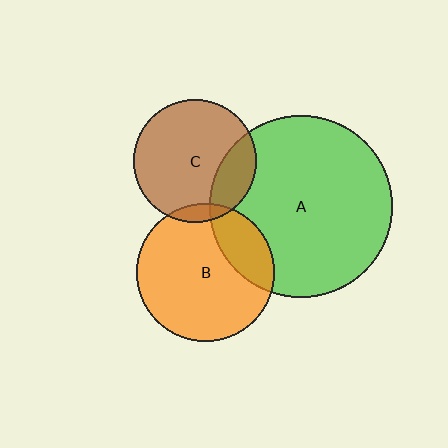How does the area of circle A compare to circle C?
Approximately 2.2 times.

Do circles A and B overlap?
Yes.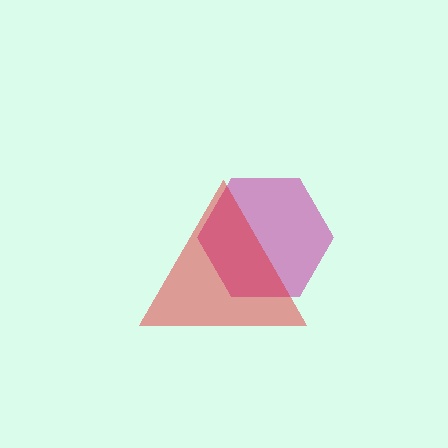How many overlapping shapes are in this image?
There are 2 overlapping shapes in the image.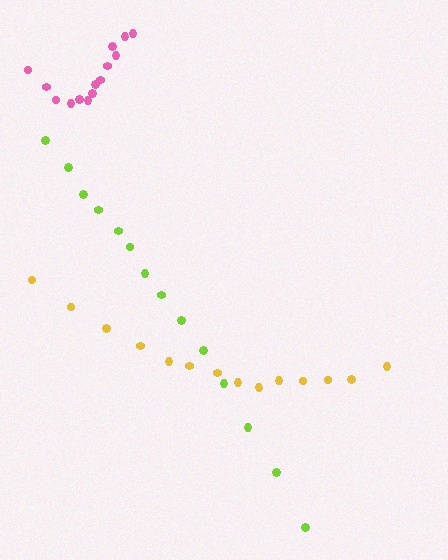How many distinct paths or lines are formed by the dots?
There are 3 distinct paths.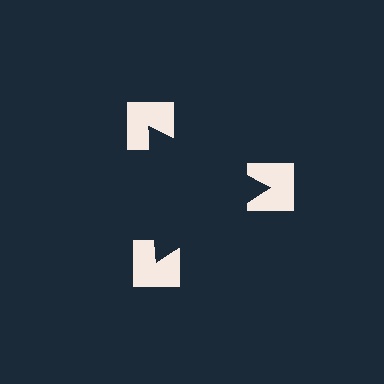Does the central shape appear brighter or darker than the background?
It typically appears slightly darker than the background, even though no actual brightness change is drawn.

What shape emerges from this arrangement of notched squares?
An illusory triangle — its edges are inferred from the aligned wedge cuts in the notched squares, not physically drawn.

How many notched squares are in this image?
There are 3 — one at each vertex of the illusory triangle.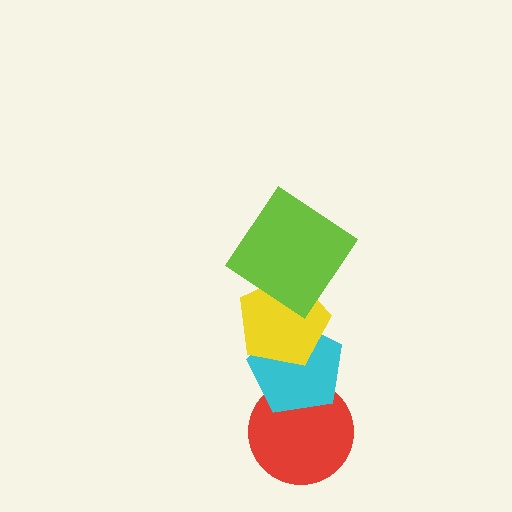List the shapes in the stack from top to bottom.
From top to bottom: the lime diamond, the yellow pentagon, the cyan pentagon, the red circle.